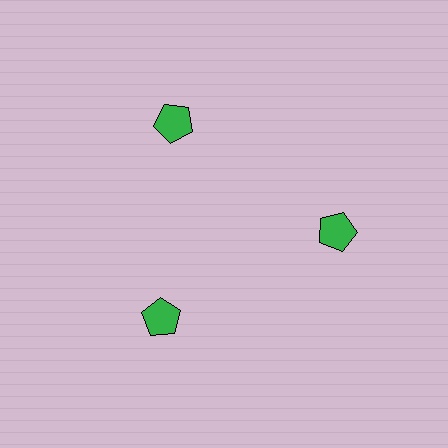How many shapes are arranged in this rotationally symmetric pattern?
There are 3 shapes, arranged in 3 groups of 1.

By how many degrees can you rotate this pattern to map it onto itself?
The pattern maps onto itself every 120 degrees of rotation.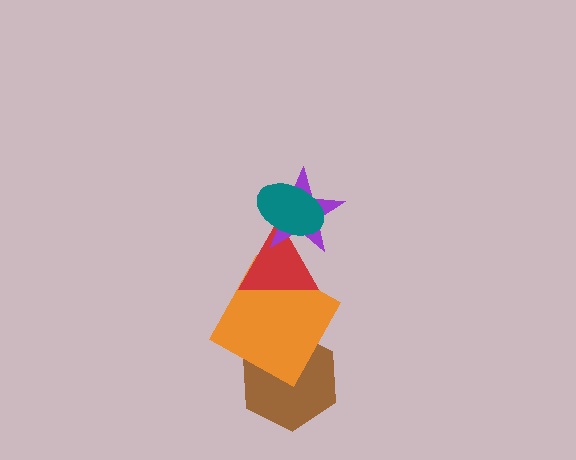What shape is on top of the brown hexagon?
The orange square is on top of the brown hexagon.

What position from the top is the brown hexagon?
The brown hexagon is 5th from the top.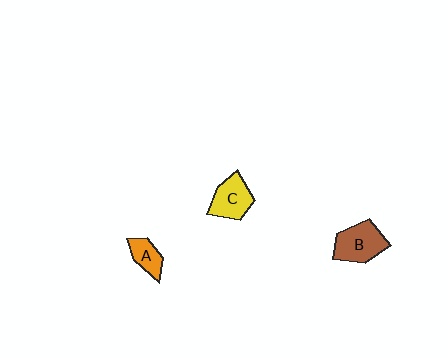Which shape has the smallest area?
Shape A (orange).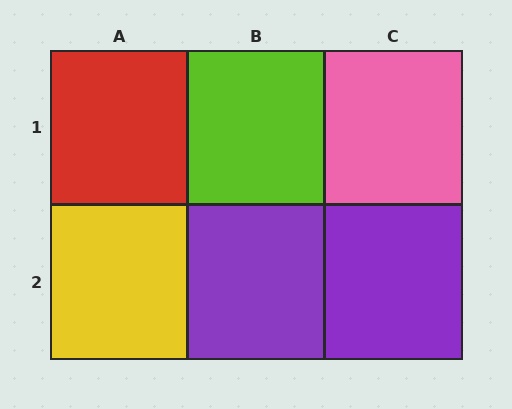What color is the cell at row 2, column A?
Yellow.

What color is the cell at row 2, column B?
Purple.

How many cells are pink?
1 cell is pink.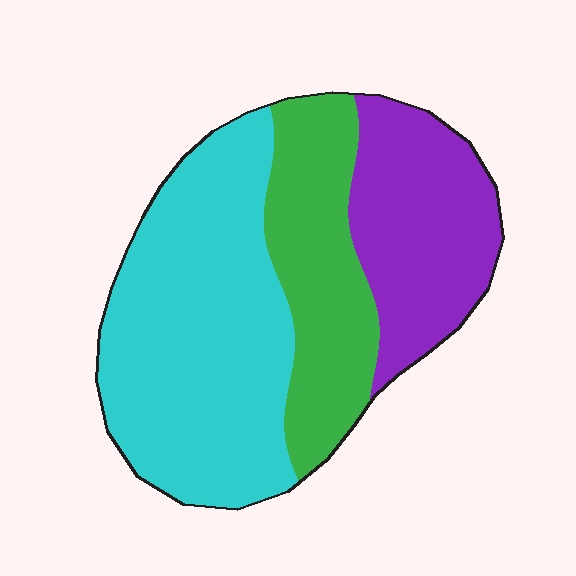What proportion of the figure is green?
Green covers roughly 25% of the figure.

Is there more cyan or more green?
Cyan.